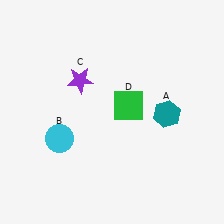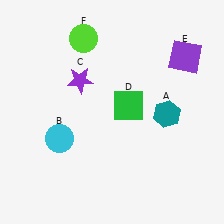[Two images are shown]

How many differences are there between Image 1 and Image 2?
There are 2 differences between the two images.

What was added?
A purple square (E), a lime circle (F) were added in Image 2.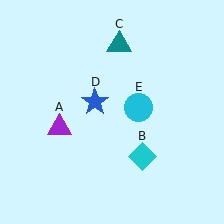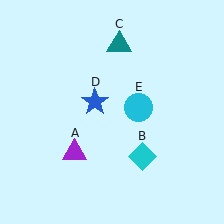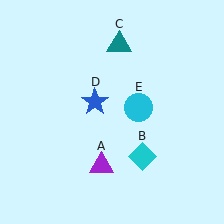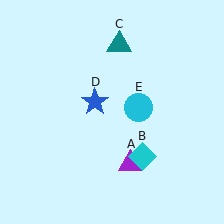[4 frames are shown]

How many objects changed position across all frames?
1 object changed position: purple triangle (object A).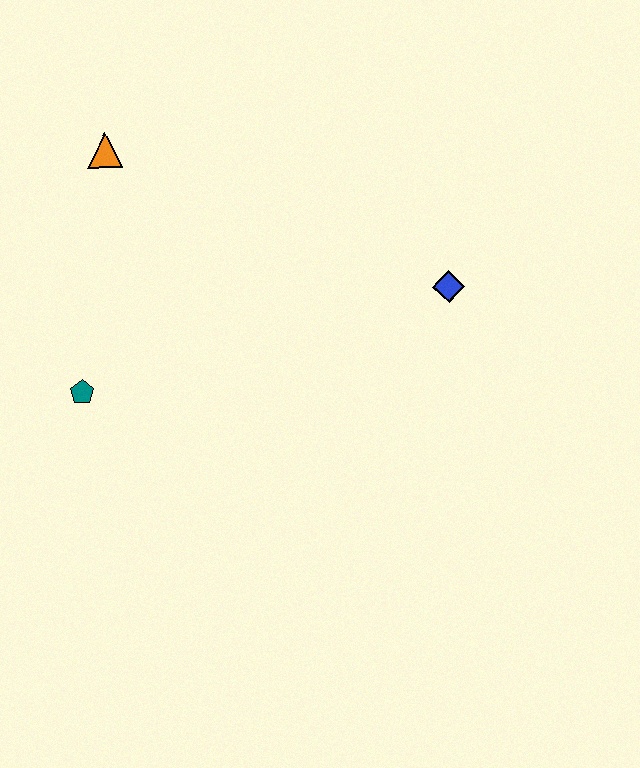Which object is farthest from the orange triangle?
The blue diamond is farthest from the orange triangle.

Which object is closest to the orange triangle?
The teal pentagon is closest to the orange triangle.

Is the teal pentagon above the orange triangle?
No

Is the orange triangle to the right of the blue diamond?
No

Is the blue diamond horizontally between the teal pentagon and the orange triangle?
No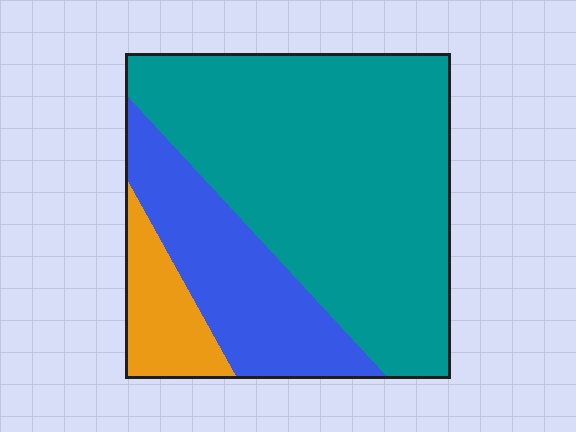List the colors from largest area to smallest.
From largest to smallest: teal, blue, orange.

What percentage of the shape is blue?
Blue covers about 25% of the shape.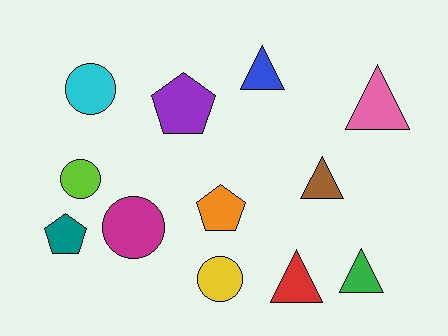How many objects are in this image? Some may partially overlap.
There are 12 objects.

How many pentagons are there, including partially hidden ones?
There are 3 pentagons.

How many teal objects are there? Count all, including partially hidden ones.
There is 1 teal object.